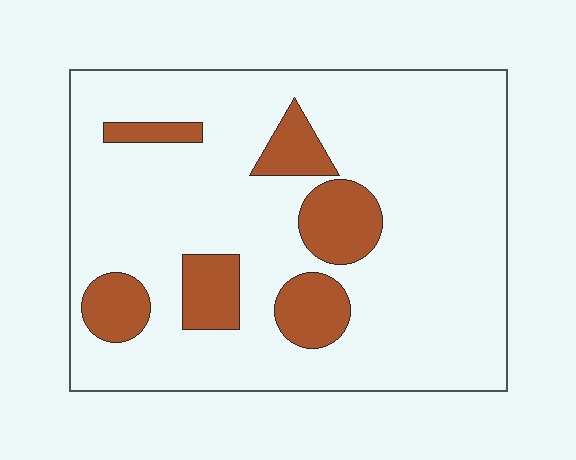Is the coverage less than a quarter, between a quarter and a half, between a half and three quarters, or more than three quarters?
Less than a quarter.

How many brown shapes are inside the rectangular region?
6.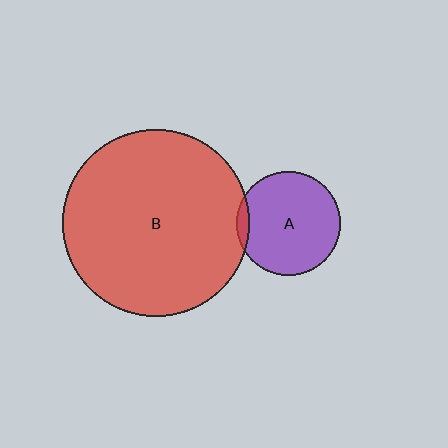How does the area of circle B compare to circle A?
Approximately 3.2 times.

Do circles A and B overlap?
Yes.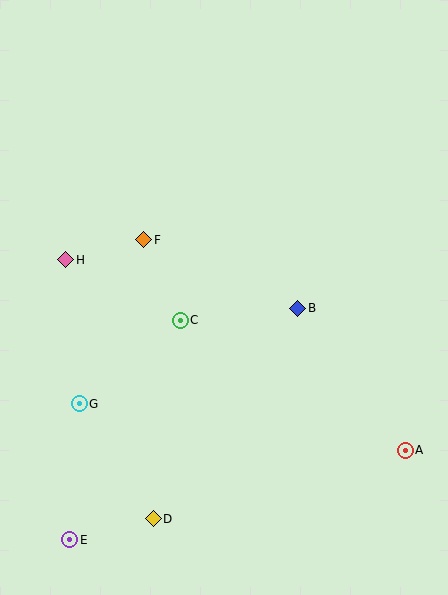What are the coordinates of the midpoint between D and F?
The midpoint between D and F is at (148, 379).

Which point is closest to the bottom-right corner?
Point A is closest to the bottom-right corner.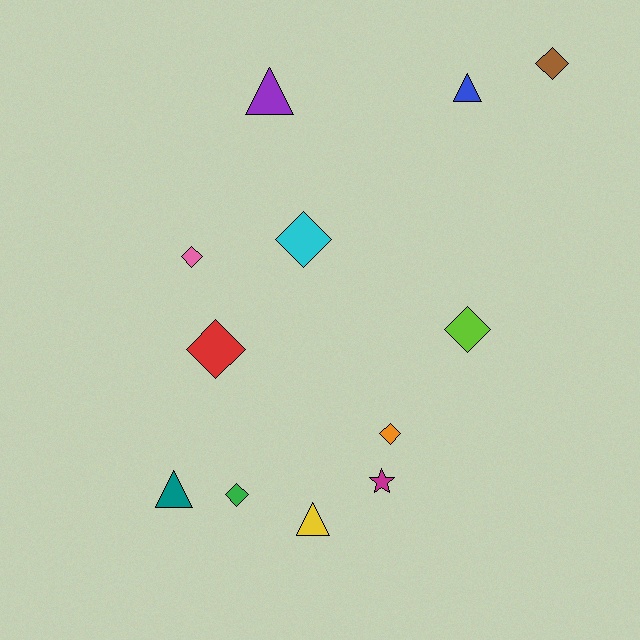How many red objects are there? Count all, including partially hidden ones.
There is 1 red object.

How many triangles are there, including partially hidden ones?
There are 4 triangles.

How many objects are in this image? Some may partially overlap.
There are 12 objects.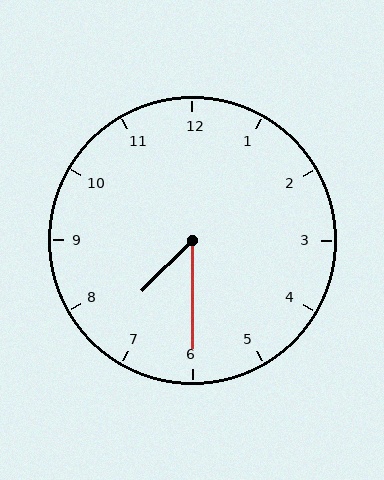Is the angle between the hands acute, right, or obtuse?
It is acute.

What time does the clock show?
7:30.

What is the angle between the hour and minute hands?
Approximately 45 degrees.